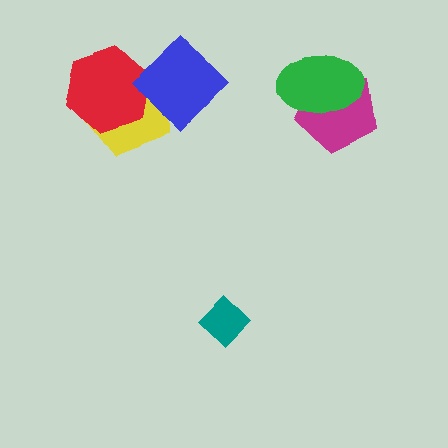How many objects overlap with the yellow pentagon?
2 objects overlap with the yellow pentagon.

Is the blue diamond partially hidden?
No, no other shape covers it.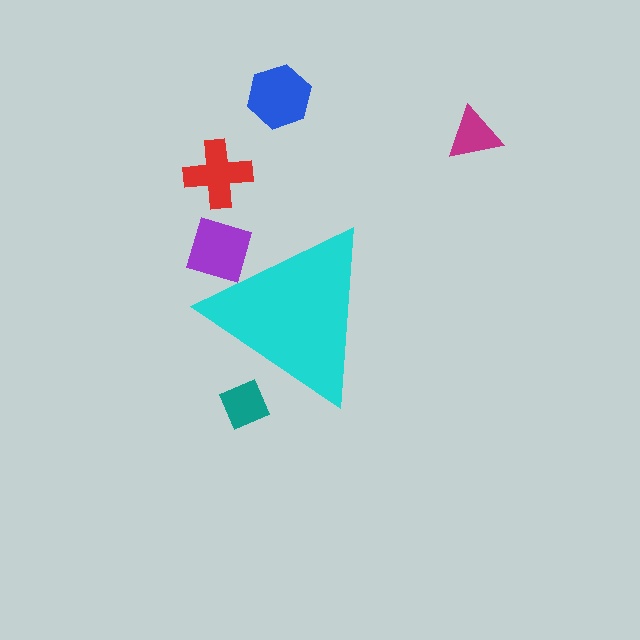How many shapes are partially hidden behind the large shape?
2 shapes are partially hidden.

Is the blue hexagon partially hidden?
No, the blue hexagon is fully visible.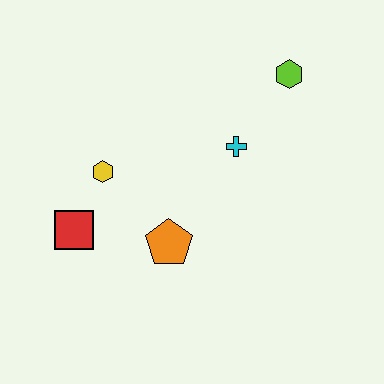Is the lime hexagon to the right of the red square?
Yes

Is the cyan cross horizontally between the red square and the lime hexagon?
Yes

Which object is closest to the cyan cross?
The lime hexagon is closest to the cyan cross.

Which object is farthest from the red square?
The lime hexagon is farthest from the red square.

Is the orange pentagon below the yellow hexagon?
Yes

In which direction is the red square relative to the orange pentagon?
The red square is to the left of the orange pentagon.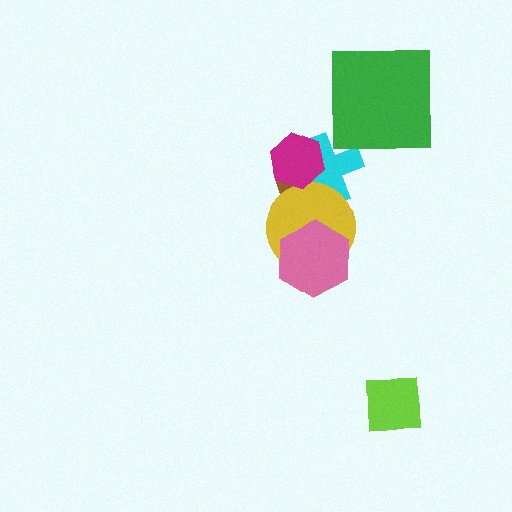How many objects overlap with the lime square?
0 objects overlap with the lime square.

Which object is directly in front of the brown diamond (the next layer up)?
The cyan cross is directly in front of the brown diamond.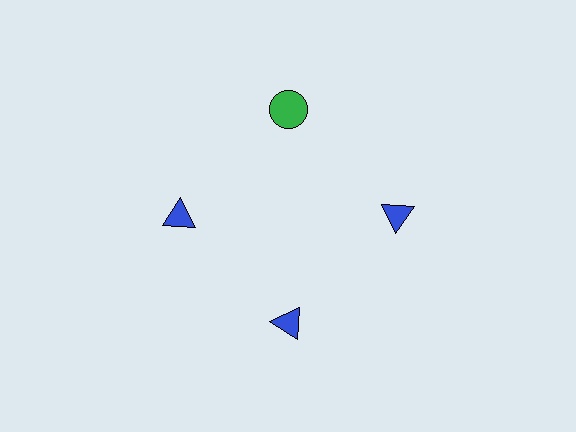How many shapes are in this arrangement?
There are 4 shapes arranged in a ring pattern.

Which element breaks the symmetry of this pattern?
The green circle at roughly the 12 o'clock position breaks the symmetry. All other shapes are blue triangles.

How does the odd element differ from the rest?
It differs in both color (green instead of blue) and shape (circle instead of triangle).